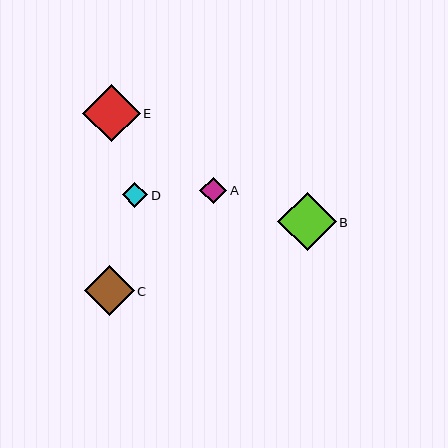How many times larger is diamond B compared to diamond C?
Diamond B is approximately 1.2 times the size of diamond C.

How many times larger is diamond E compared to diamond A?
Diamond E is approximately 2.2 times the size of diamond A.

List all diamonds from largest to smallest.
From largest to smallest: B, E, C, A, D.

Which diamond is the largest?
Diamond B is the largest with a size of approximately 58 pixels.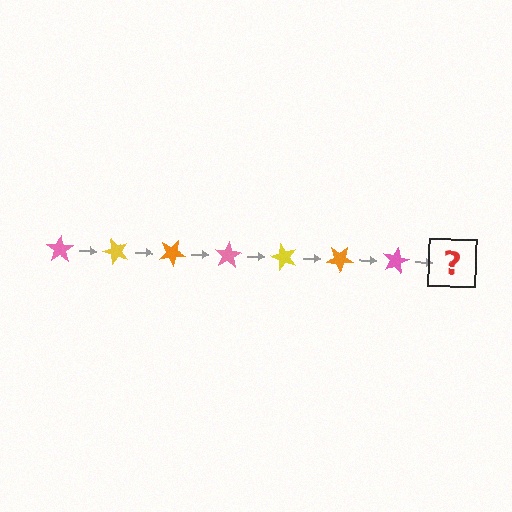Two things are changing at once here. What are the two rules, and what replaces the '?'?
The two rules are that it rotates 50 degrees each step and the color cycles through pink, yellow, and orange. The '?' should be a yellow star, rotated 350 degrees from the start.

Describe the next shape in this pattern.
It should be a yellow star, rotated 350 degrees from the start.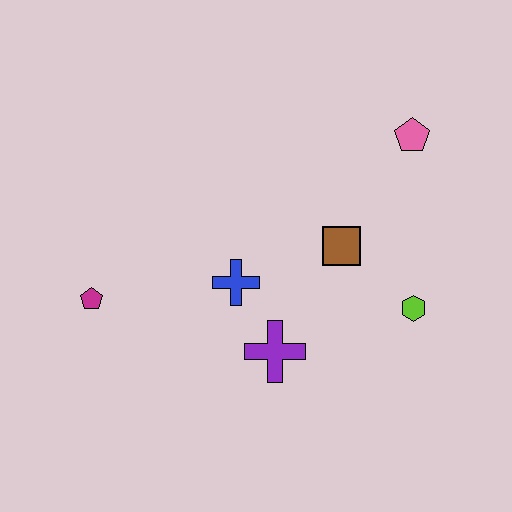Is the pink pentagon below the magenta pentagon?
No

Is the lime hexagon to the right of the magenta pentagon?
Yes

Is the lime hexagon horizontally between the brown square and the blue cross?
No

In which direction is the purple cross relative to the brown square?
The purple cross is below the brown square.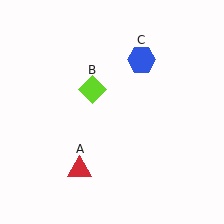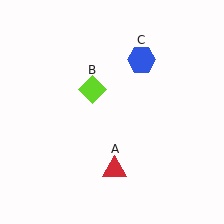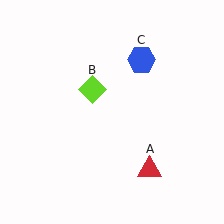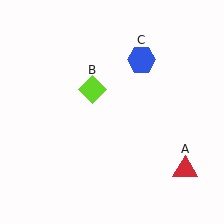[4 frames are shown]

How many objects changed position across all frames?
1 object changed position: red triangle (object A).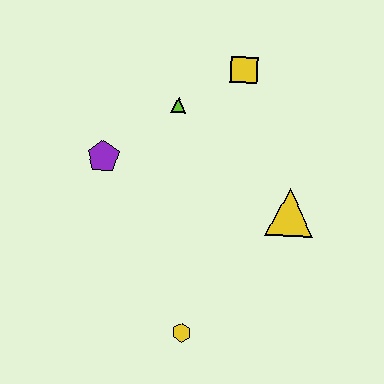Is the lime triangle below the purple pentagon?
No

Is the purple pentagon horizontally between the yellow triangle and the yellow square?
No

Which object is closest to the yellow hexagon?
The yellow triangle is closest to the yellow hexagon.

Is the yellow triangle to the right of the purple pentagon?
Yes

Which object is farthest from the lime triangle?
The yellow hexagon is farthest from the lime triangle.